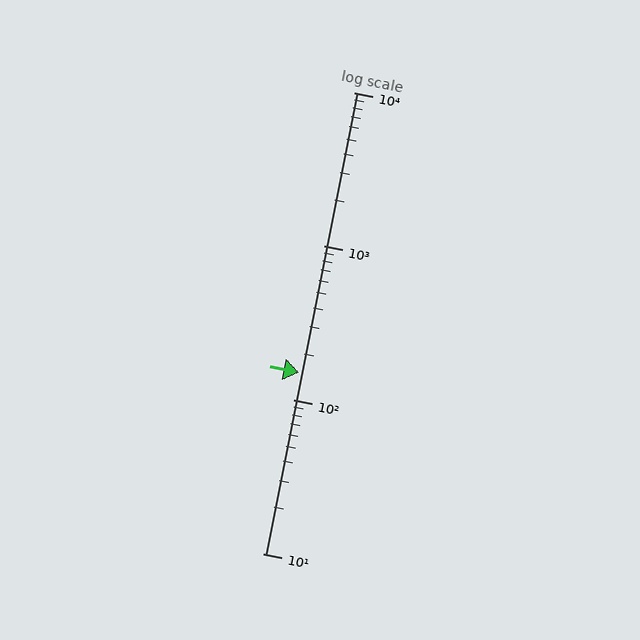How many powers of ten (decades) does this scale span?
The scale spans 3 decades, from 10 to 10000.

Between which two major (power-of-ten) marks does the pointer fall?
The pointer is between 100 and 1000.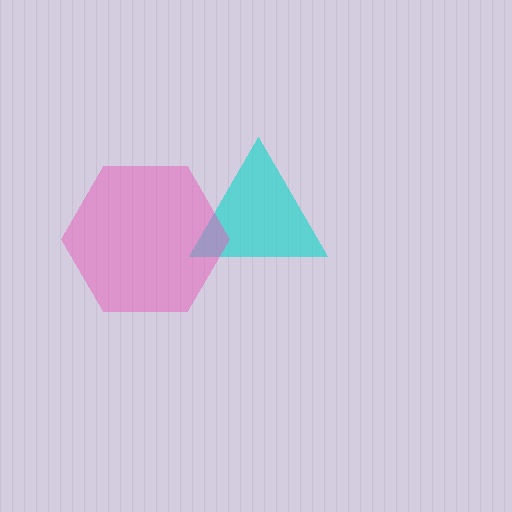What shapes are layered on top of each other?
The layered shapes are: a cyan triangle, a pink hexagon.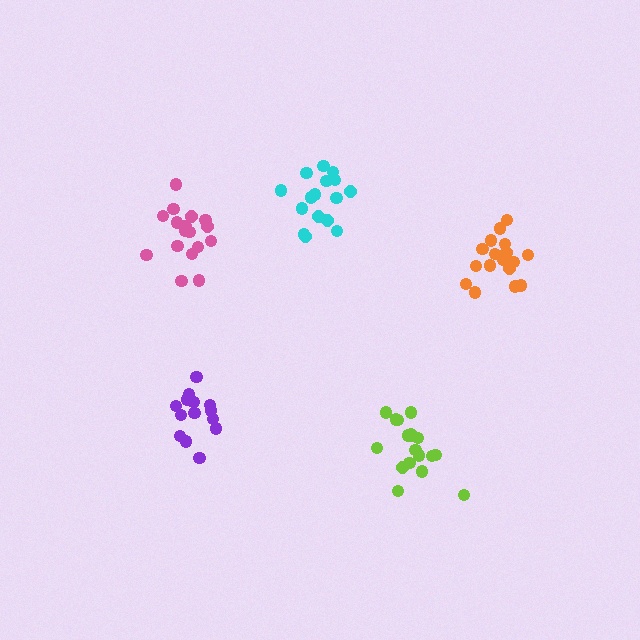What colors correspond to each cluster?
The clusters are colored: cyan, orange, lime, pink, purple.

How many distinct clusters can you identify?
There are 5 distinct clusters.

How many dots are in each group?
Group 1: 16 dots, Group 2: 17 dots, Group 3: 19 dots, Group 4: 17 dots, Group 5: 15 dots (84 total).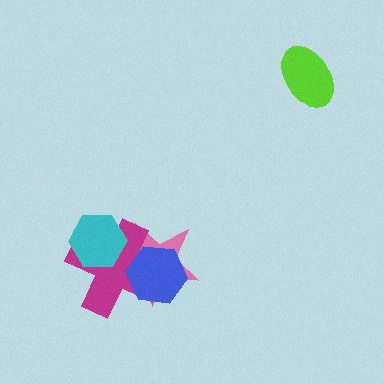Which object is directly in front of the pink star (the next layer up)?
The magenta cross is directly in front of the pink star.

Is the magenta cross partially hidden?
Yes, it is partially covered by another shape.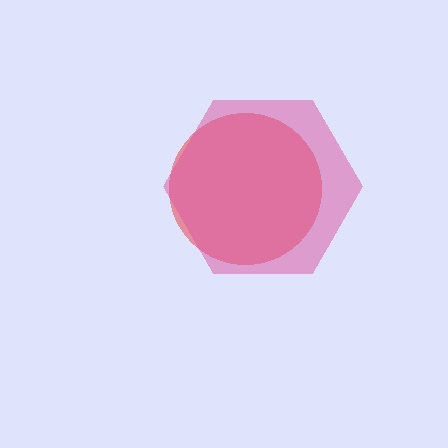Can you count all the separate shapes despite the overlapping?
Yes, there are 2 separate shapes.